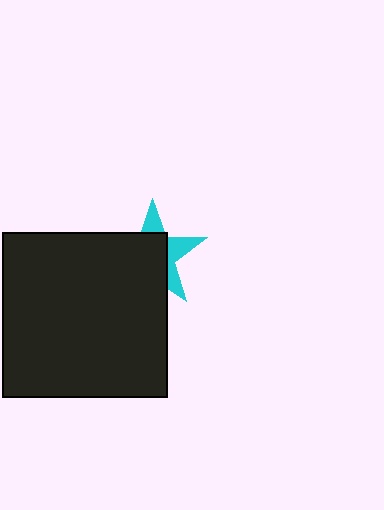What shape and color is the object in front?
The object in front is a black square.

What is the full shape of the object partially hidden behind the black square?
The partially hidden object is a cyan star.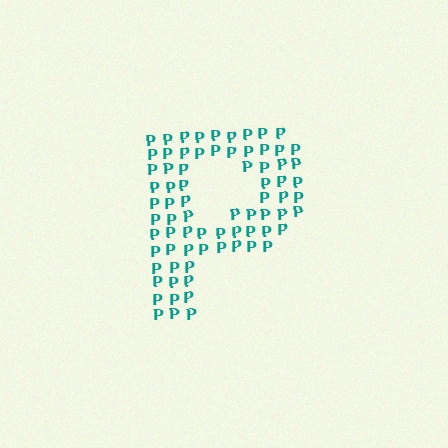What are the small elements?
The small elements are letter P's.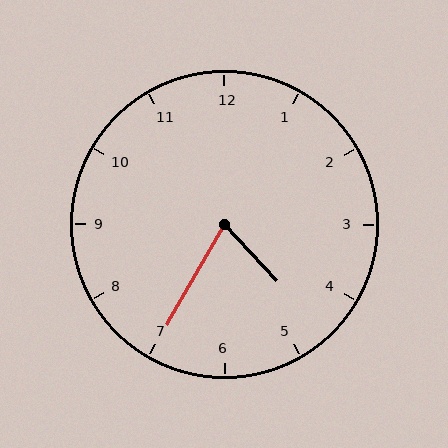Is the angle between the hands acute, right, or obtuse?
It is acute.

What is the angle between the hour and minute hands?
Approximately 72 degrees.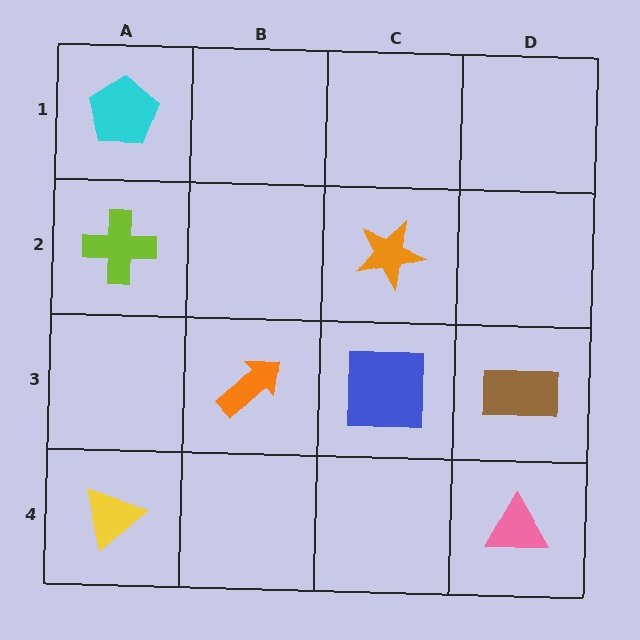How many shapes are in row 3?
3 shapes.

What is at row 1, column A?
A cyan pentagon.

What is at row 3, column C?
A blue square.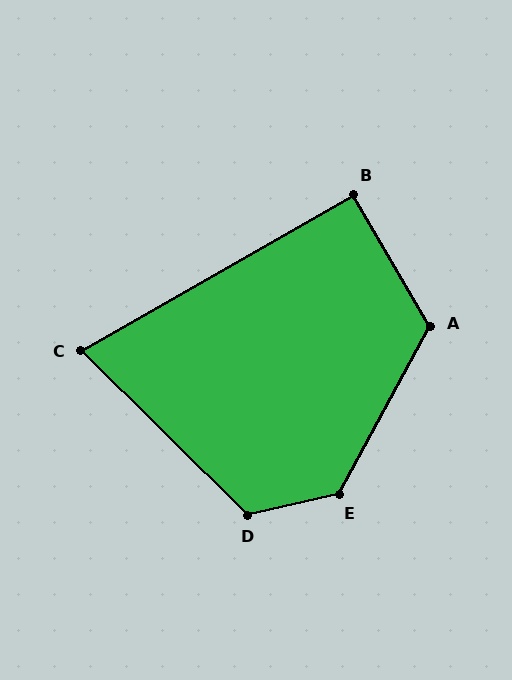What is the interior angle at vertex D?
Approximately 123 degrees (obtuse).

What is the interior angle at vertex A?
Approximately 121 degrees (obtuse).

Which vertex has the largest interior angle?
E, at approximately 131 degrees.